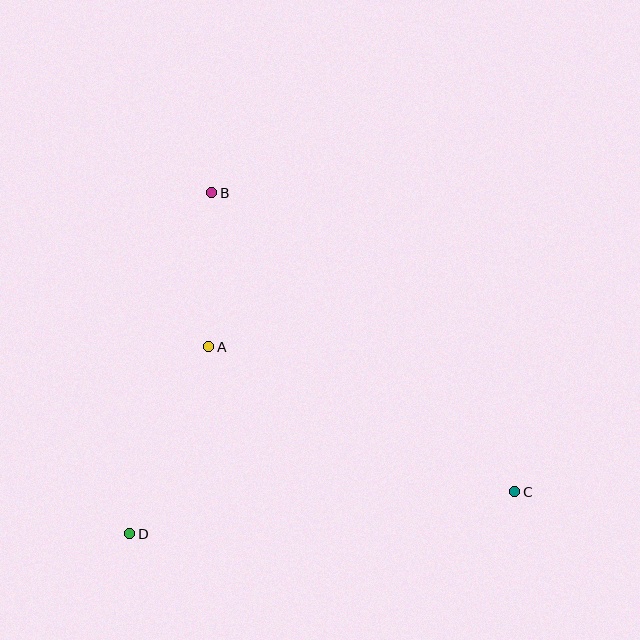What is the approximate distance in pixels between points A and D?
The distance between A and D is approximately 203 pixels.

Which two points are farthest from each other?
Points B and C are farthest from each other.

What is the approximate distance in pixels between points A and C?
The distance between A and C is approximately 339 pixels.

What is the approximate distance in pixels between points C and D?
The distance between C and D is approximately 387 pixels.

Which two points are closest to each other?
Points A and B are closest to each other.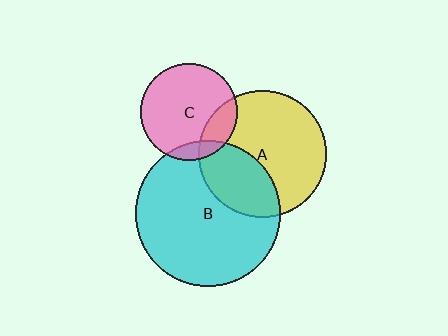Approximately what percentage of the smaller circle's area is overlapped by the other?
Approximately 20%.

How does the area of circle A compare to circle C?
Approximately 1.7 times.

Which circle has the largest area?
Circle B (cyan).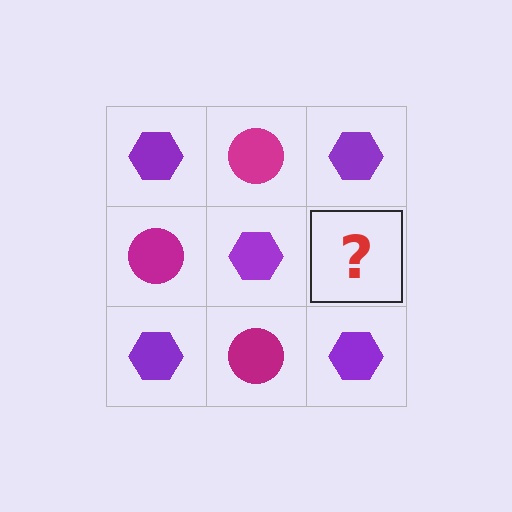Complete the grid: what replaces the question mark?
The question mark should be replaced with a magenta circle.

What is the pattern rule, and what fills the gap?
The rule is that it alternates purple hexagon and magenta circle in a checkerboard pattern. The gap should be filled with a magenta circle.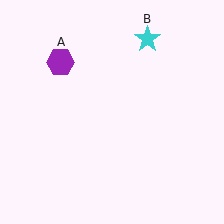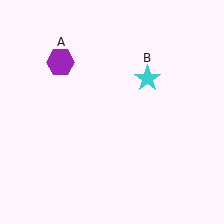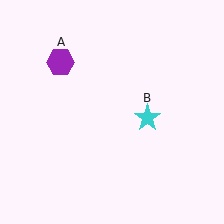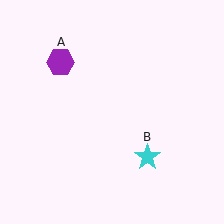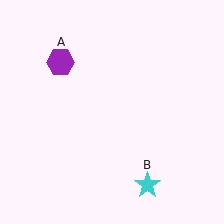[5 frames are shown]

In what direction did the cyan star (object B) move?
The cyan star (object B) moved down.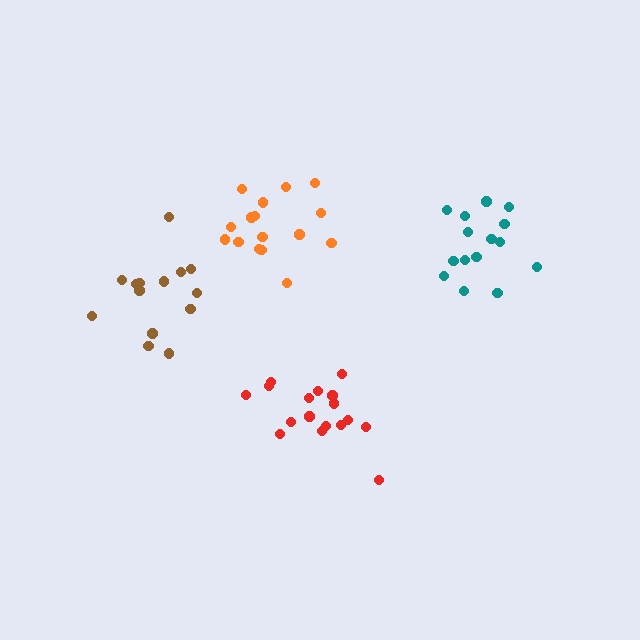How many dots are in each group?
Group 1: 15 dots, Group 2: 17 dots, Group 3: 16 dots, Group 4: 14 dots (62 total).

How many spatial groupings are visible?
There are 4 spatial groupings.